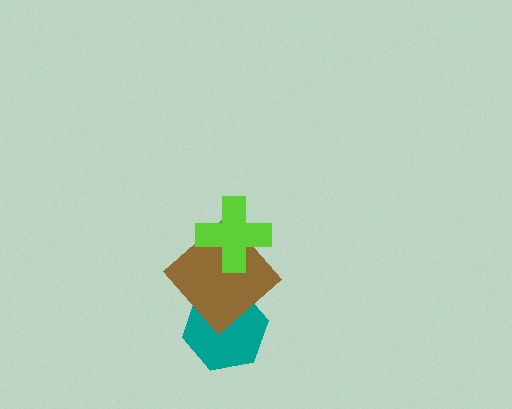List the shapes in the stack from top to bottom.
From top to bottom: the lime cross, the brown diamond, the teal hexagon.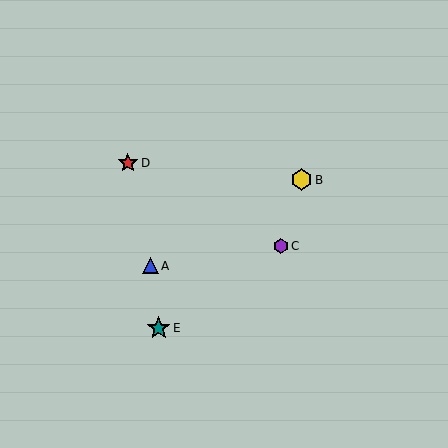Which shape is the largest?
The teal star (labeled E) is the largest.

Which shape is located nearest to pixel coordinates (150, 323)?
The teal star (labeled E) at (159, 328) is nearest to that location.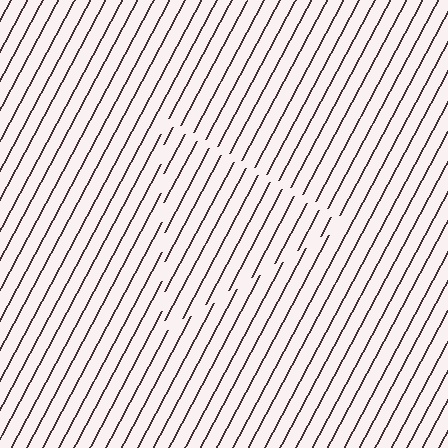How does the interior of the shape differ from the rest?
The interior of the shape contains the same grating, shifted by half a period — the contour is defined by the phase discontinuity where line-ends from the inner and outer gratings abut.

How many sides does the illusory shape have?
3 sides — the line-ends trace a triangle.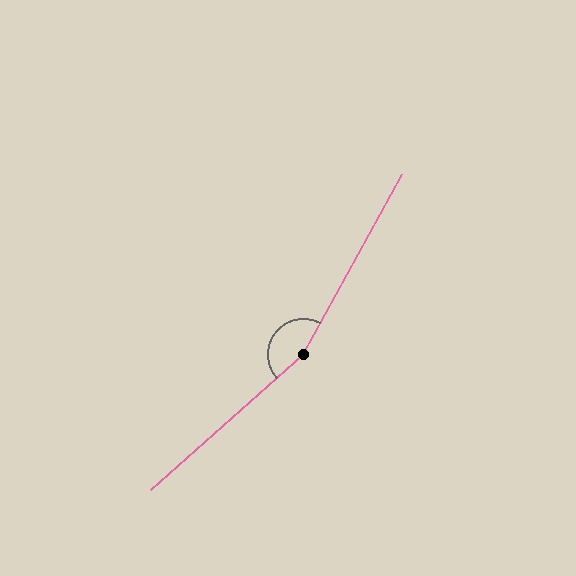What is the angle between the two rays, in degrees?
Approximately 160 degrees.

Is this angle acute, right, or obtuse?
It is obtuse.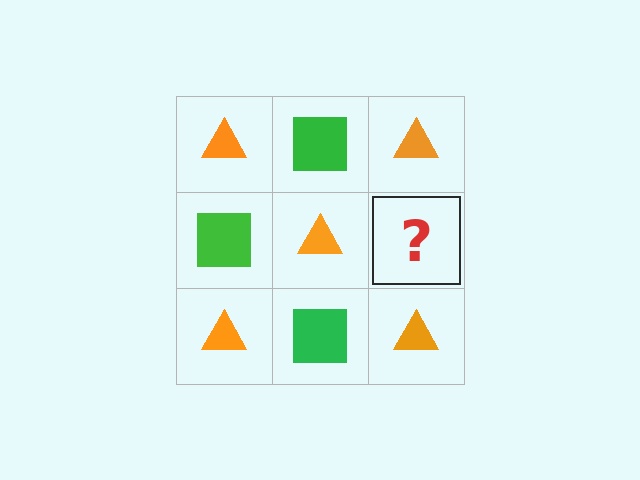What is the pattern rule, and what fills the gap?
The rule is that it alternates orange triangle and green square in a checkerboard pattern. The gap should be filled with a green square.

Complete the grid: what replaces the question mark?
The question mark should be replaced with a green square.